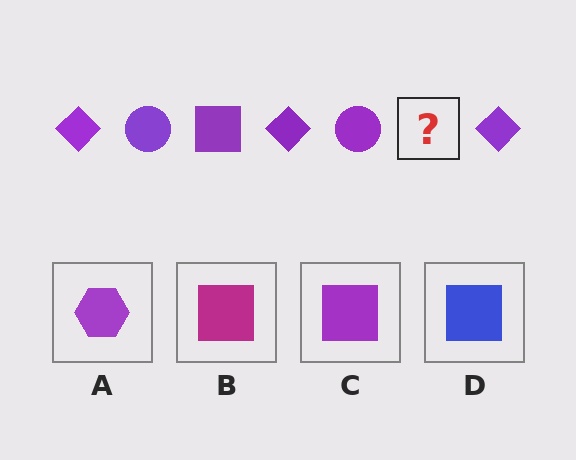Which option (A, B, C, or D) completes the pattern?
C.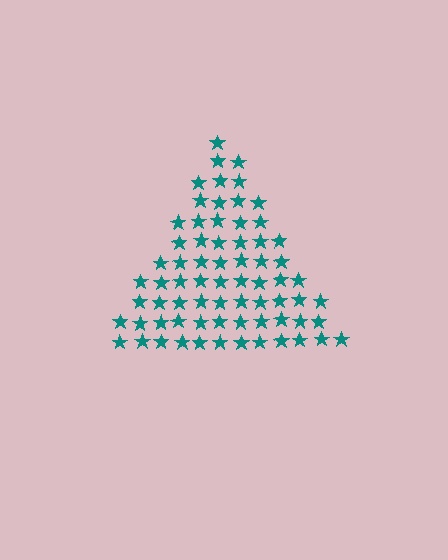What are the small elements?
The small elements are stars.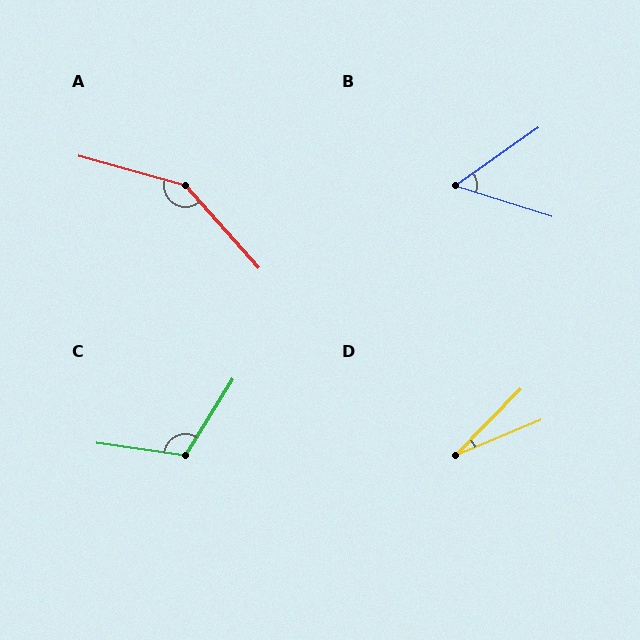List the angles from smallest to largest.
D (23°), B (53°), C (114°), A (147°).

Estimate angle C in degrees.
Approximately 114 degrees.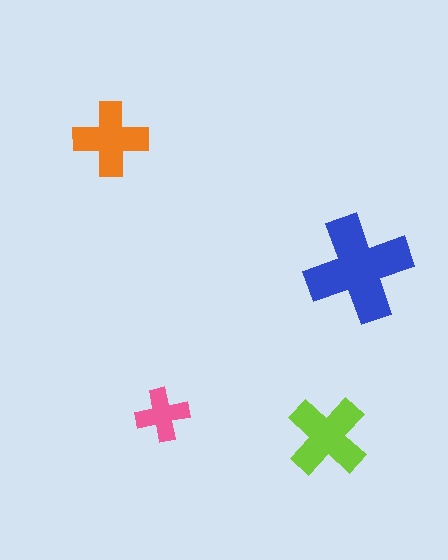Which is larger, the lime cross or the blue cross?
The blue one.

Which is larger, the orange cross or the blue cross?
The blue one.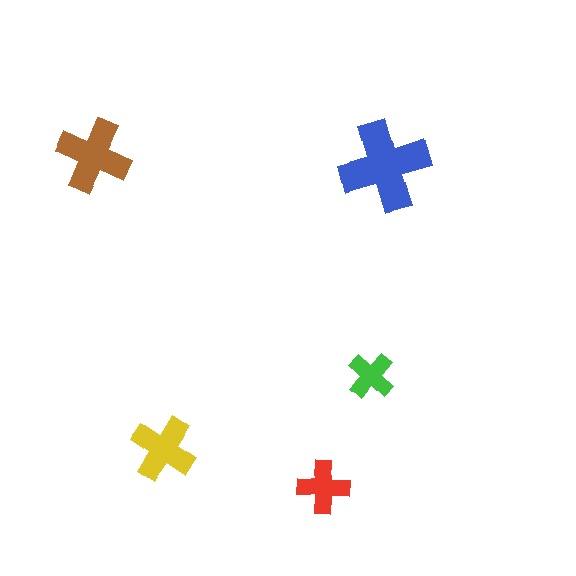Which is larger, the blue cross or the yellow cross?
The blue one.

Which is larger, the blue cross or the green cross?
The blue one.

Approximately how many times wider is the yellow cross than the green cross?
About 1.5 times wider.